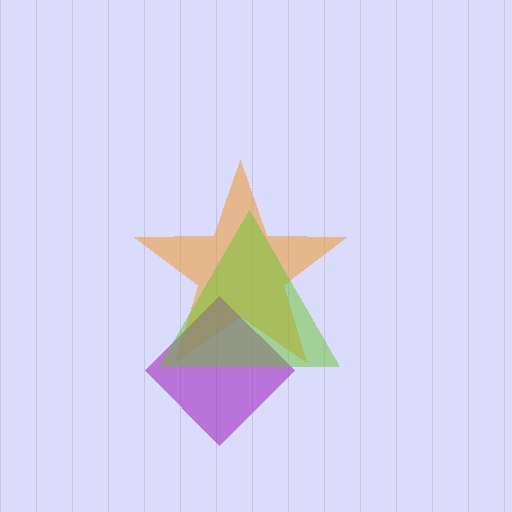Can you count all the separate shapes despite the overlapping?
Yes, there are 3 separate shapes.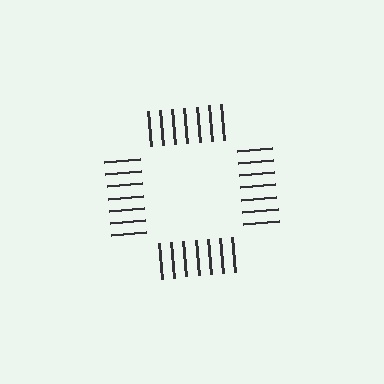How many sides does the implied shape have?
4 sides — the line-ends trace a square.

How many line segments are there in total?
28 — 7 along each of the 4 edges.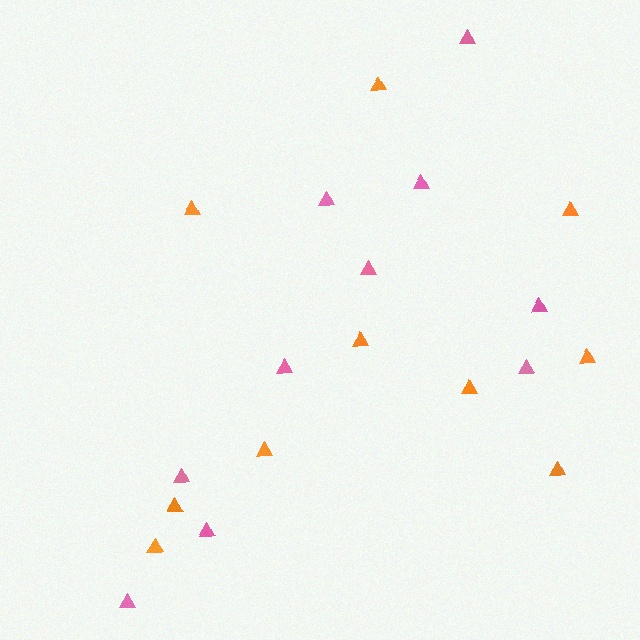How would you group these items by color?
There are 2 groups: one group of pink triangles (10) and one group of orange triangles (10).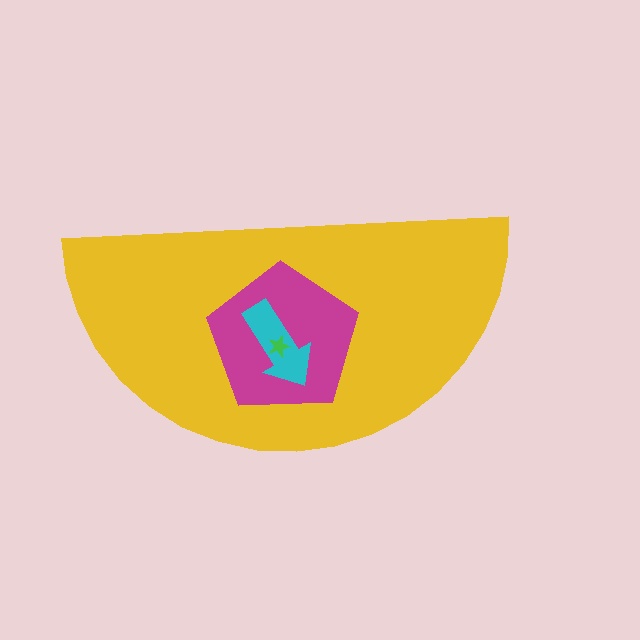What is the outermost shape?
The yellow semicircle.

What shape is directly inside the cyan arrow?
The green star.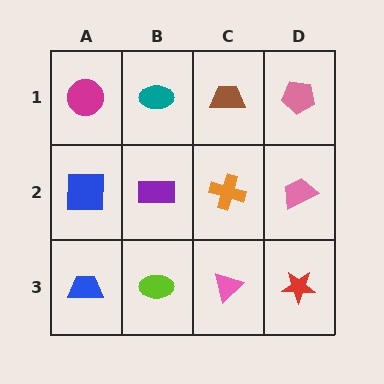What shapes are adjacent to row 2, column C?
A brown trapezoid (row 1, column C), a pink triangle (row 3, column C), a purple rectangle (row 2, column B), a pink trapezoid (row 2, column D).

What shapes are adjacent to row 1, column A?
A blue square (row 2, column A), a teal ellipse (row 1, column B).